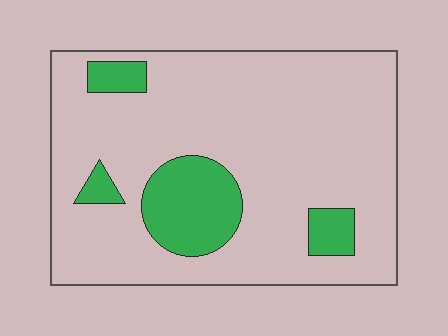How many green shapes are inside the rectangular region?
4.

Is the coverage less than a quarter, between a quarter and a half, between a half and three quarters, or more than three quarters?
Less than a quarter.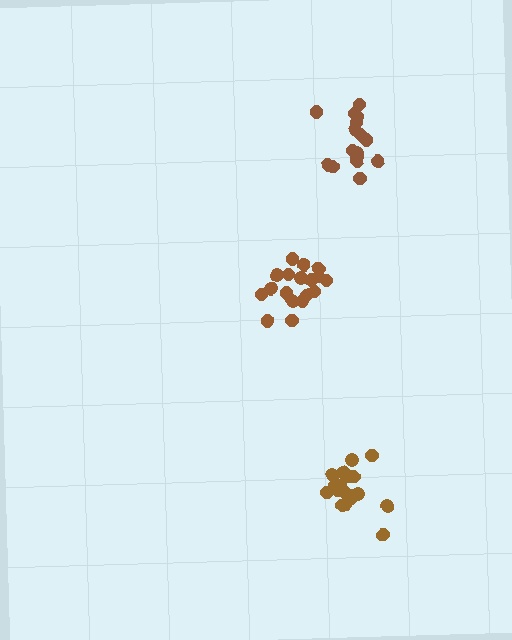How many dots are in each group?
Group 1: 18 dots, Group 2: 18 dots, Group 3: 16 dots (52 total).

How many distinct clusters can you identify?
There are 3 distinct clusters.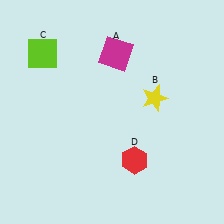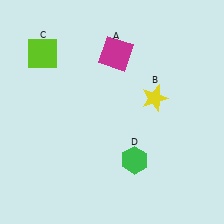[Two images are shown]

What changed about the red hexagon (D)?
In Image 1, D is red. In Image 2, it changed to green.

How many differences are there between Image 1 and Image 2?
There is 1 difference between the two images.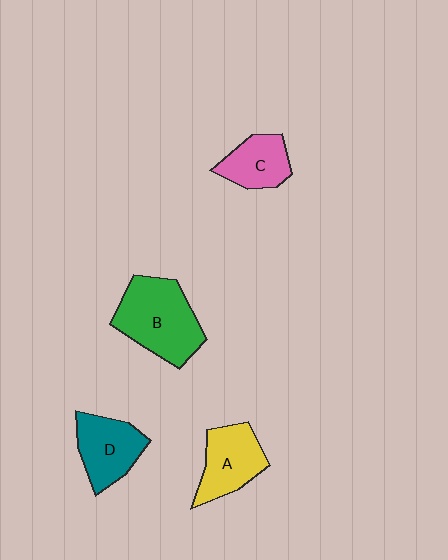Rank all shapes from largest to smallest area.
From largest to smallest: B (green), A (yellow), D (teal), C (pink).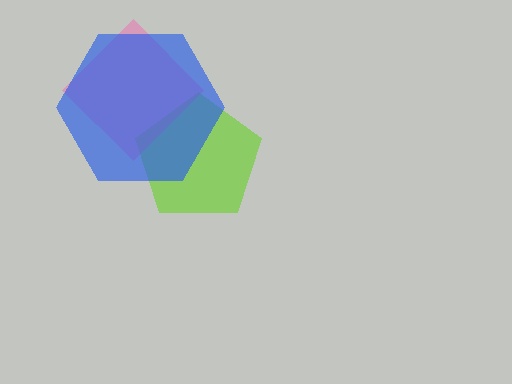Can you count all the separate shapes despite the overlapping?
Yes, there are 3 separate shapes.